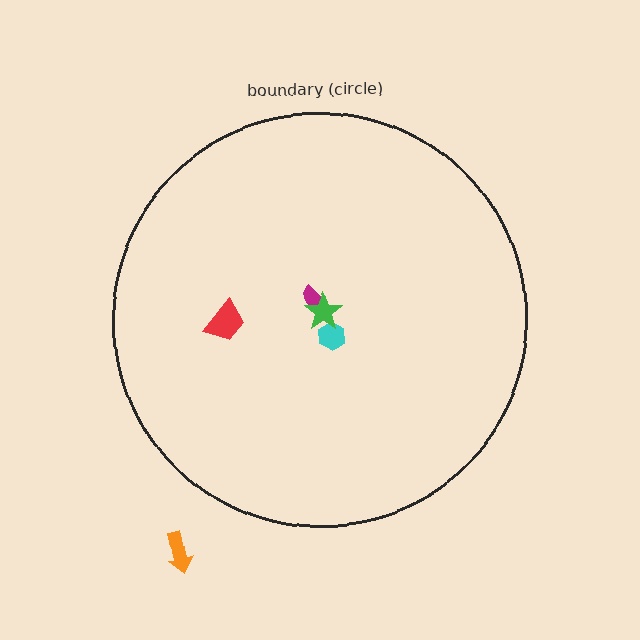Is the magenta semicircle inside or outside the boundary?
Inside.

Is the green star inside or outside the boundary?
Inside.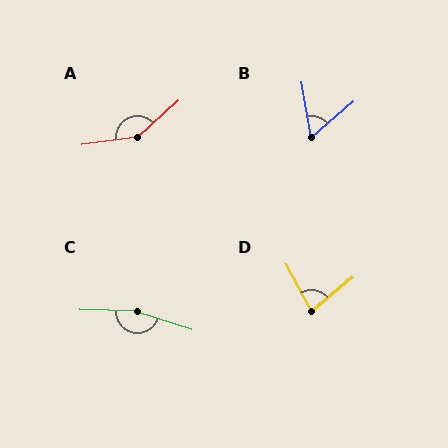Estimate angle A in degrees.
Approximately 146 degrees.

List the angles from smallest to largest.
B (59°), D (78°), A (146°), C (164°).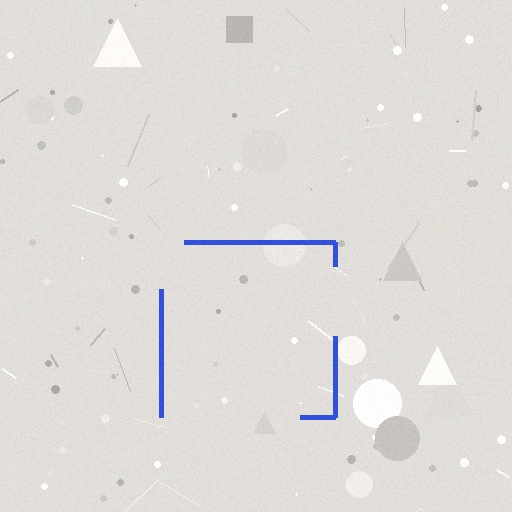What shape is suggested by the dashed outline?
The dashed outline suggests a square.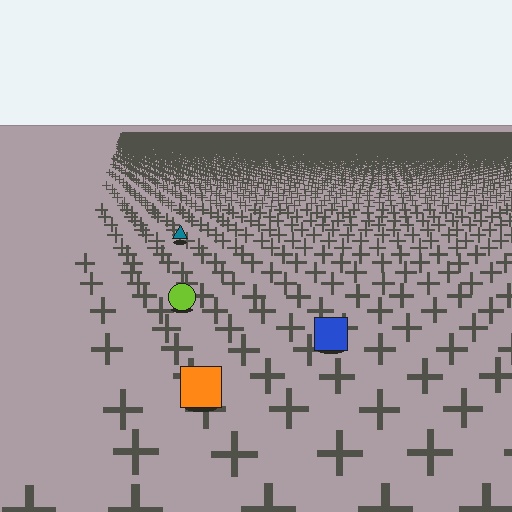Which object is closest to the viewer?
The orange square is closest. The texture marks near it are larger and more spread out.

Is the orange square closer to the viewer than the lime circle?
Yes. The orange square is closer — you can tell from the texture gradient: the ground texture is coarser near it.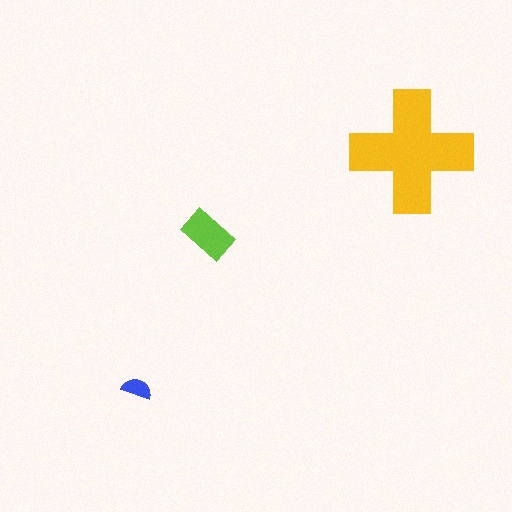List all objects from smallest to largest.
The blue semicircle, the lime rectangle, the yellow cross.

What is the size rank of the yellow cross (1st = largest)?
1st.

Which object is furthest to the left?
The blue semicircle is leftmost.